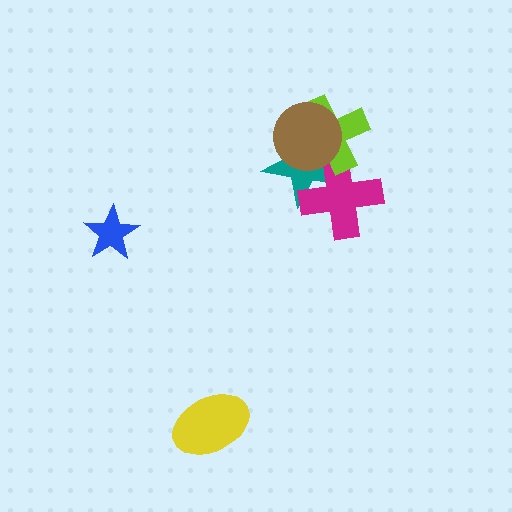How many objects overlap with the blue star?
0 objects overlap with the blue star.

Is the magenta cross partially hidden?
Yes, it is partially covered by another shape.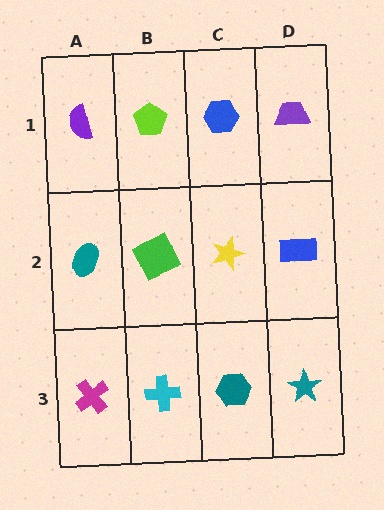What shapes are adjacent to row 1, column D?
A blue rectangle (row 2, column D), a blue hexagon (row 1, column C).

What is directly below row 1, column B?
A green square.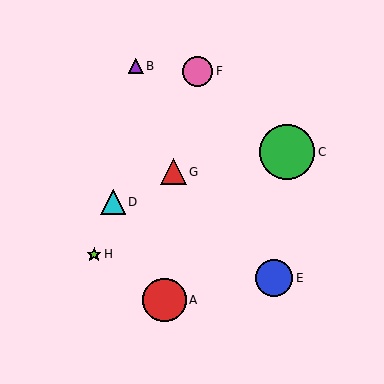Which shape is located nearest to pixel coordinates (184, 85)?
The pink circle (labeled F) at (198, 71) is nearest to that location.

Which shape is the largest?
The green circle (labeled C) is the largest.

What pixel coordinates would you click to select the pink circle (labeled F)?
Click at (198, 71) to select the pink circle F.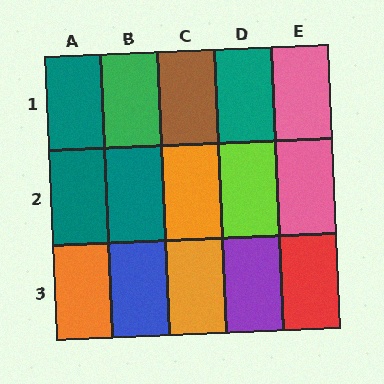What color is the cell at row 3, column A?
Orange.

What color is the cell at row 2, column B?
Teal.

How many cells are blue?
1 cell is blue.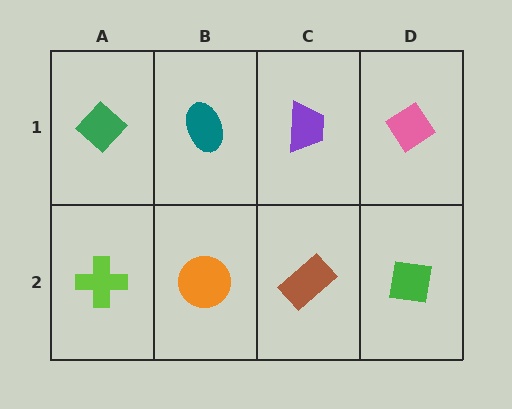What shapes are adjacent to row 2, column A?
A green diamond (row 1, column A), an orange circle (row 2, column B).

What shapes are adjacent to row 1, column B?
An orange circle (row 2, column B), a green diamond (row 1, column A), a purple trapezoid (row 1, column C).